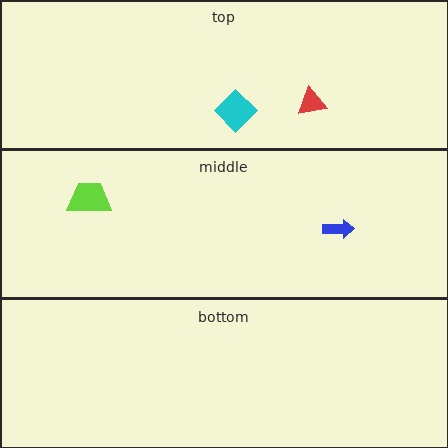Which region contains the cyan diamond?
The top region.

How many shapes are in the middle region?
2.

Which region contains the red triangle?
The top region.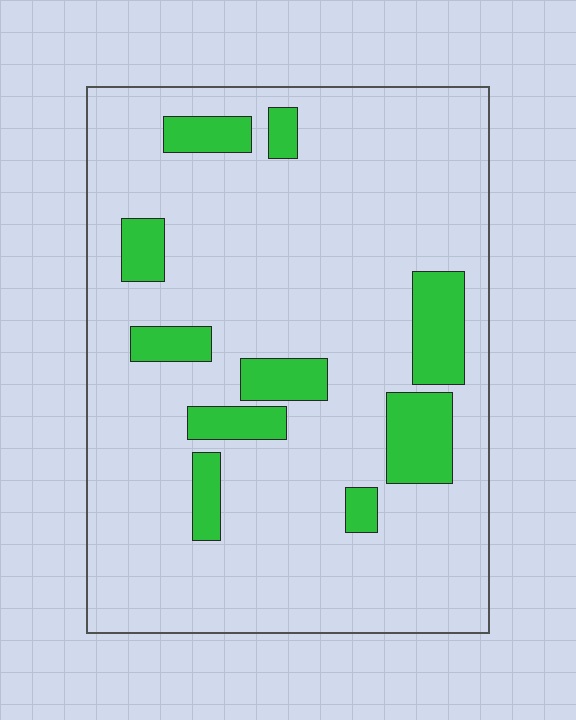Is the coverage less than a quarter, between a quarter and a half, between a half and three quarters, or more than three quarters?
Less than a quarter.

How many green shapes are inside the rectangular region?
10.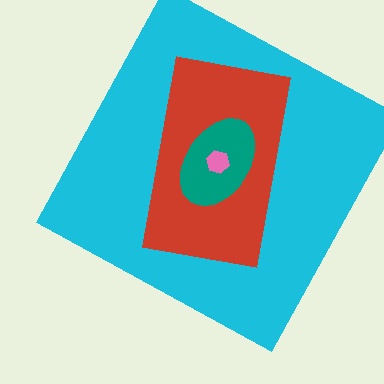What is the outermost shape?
The cyan square.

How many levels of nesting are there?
4.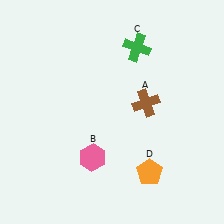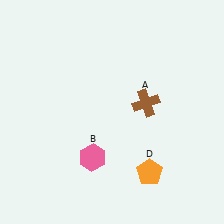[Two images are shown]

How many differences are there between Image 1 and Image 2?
There is 1 difference between the two images.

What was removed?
The green cross (C) was removed in Image 2.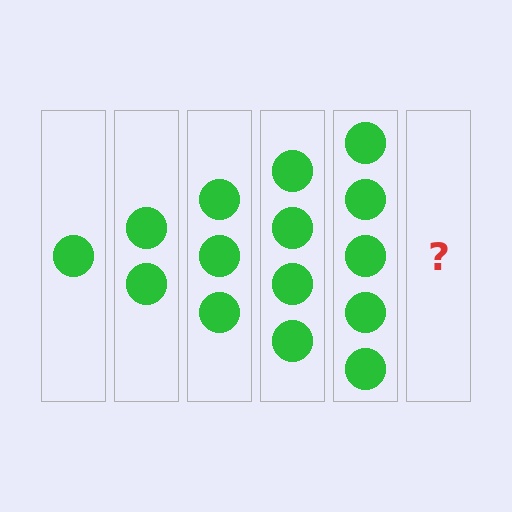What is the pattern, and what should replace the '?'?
The pattern is that each step adds one more circle. The '?' should be 6 circles.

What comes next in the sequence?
The next element should be 6 circles.